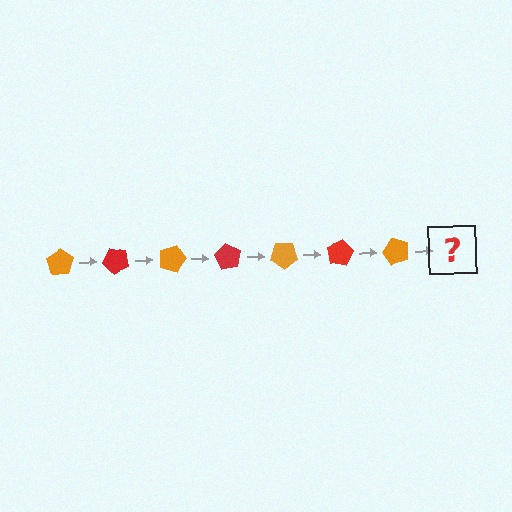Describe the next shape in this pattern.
It should be a red pentagon, rotated 315 degrees from the start.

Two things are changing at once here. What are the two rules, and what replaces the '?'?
The two rules are that it rotates 45 degrees each step and the color cycles through orange and red. The '?' should be a red pentagon, rotated 315 degrees from the start.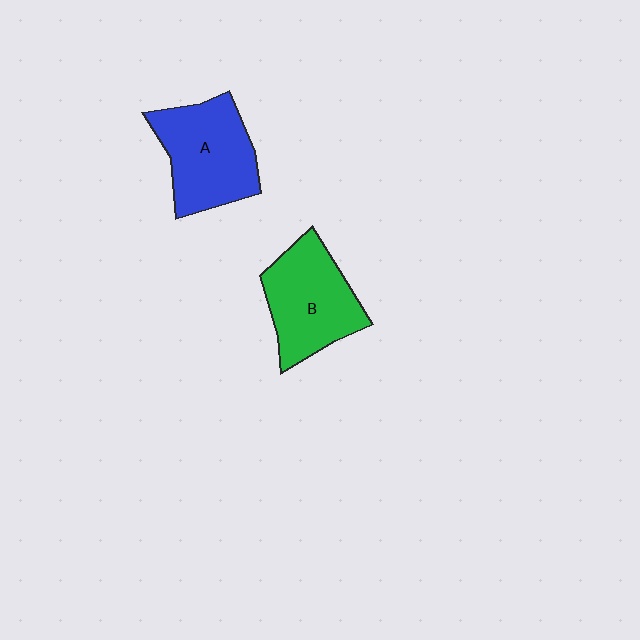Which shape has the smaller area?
Shape B (green).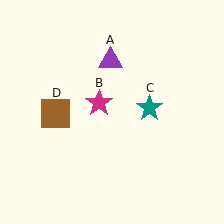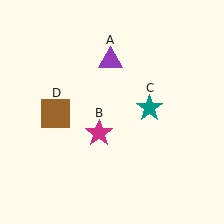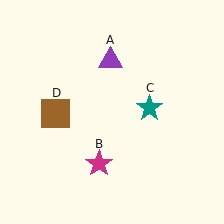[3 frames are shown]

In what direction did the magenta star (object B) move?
The magenta star (object B) moved down.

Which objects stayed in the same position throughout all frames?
Purple triangle (object A) and teal star (object C) and brown square (object D) remained stationary.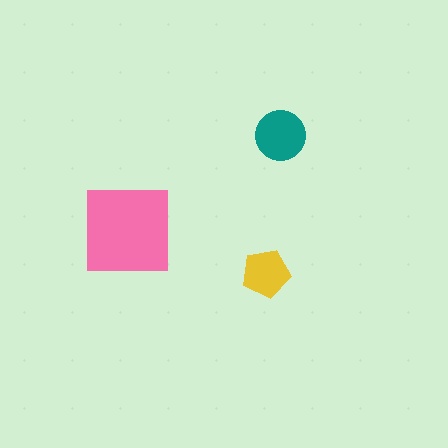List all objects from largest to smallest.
The pink square, the teal circle, the yellow pentagon.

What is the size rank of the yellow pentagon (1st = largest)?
3rd.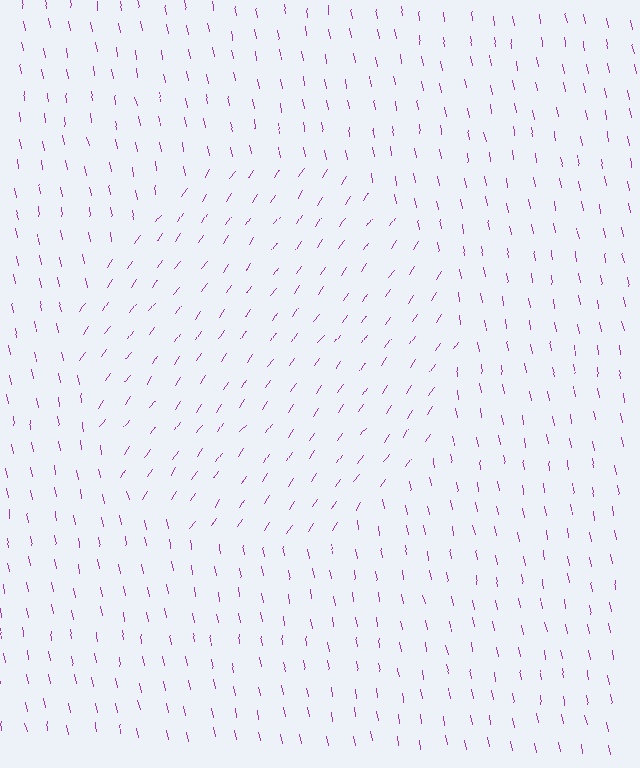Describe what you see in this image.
The image is filled with small purple line segments. A circle region in the image has lines oriented differently from the surrounding lines, creating a visible texture boundary.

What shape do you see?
I see a circle.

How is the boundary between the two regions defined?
The boundary is defined purely by a change in line orientation (approximately 45 degrees difference). All lines are the same color and thickness.